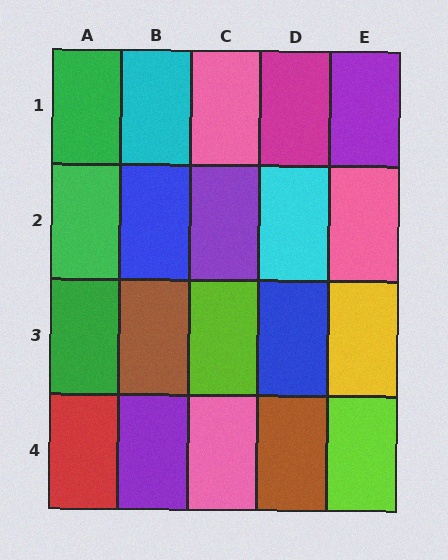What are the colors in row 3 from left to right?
Green, brown, lime, blue, yellow.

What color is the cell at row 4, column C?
Pink.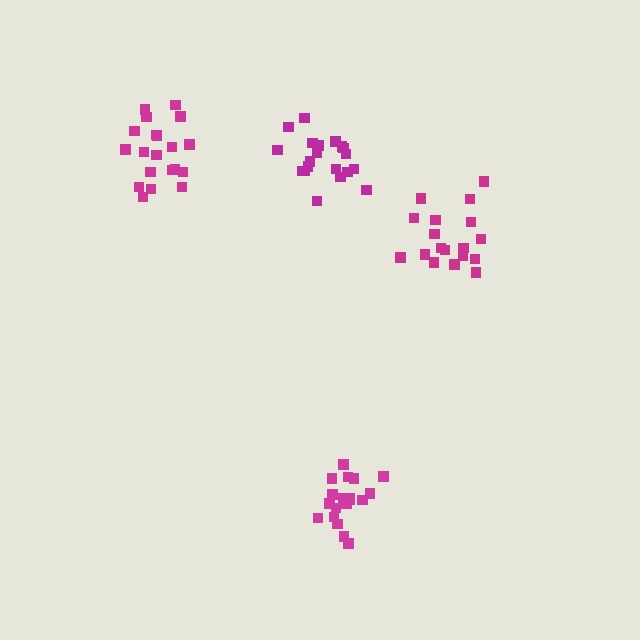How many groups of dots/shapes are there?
There are 4 groups.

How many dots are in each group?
Group 1: 18 dots, Group 2: 20 dots, Group 3: 20 dots, Group 4: 20 dots (78 total).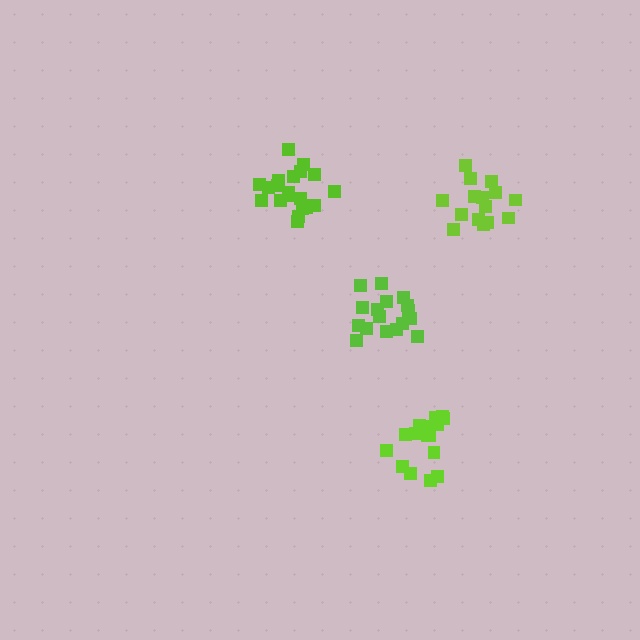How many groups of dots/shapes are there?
There are 4 groups.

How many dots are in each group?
Group 1: 15 dots, Group 2: 17 dots, Group 3: 21 dots, Group 4: 17 dots (70 total).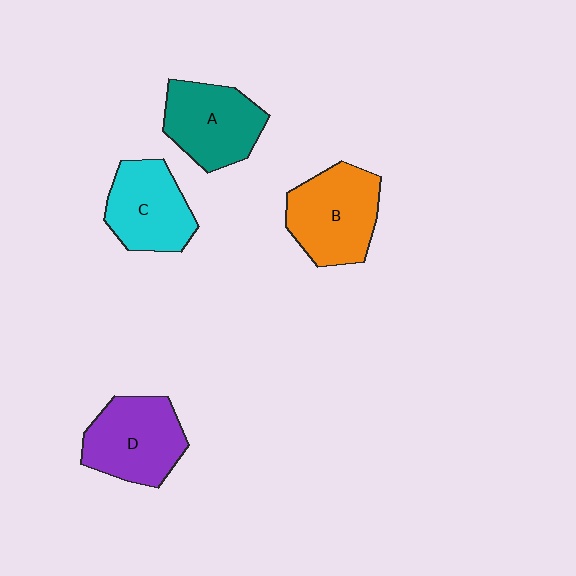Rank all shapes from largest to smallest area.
From largest to smallest: B (orange), D (purple), A (teal), C (cyan).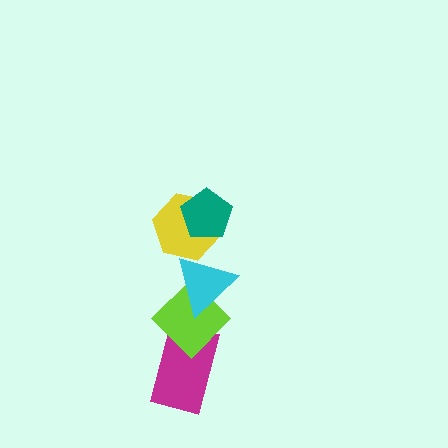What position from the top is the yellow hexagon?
The yellow hexagon is 2nd from the top.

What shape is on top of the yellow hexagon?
The teal pentagon is on top of the yellow hexagon.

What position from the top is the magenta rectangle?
The magenta rectangle is 5th from the top.